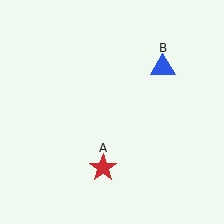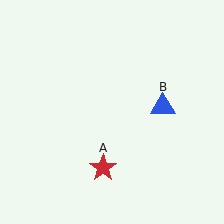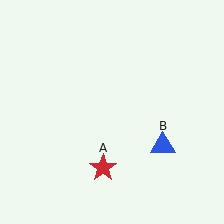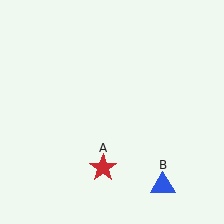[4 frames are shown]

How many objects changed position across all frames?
1 object changed position: blue triangle (object B).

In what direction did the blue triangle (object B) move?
The blue triangle (object B) moved down.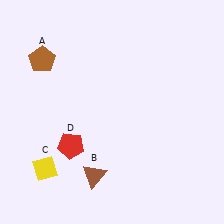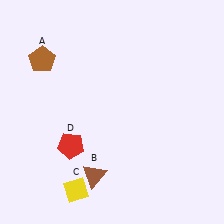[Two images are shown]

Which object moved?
The yellow diamond (C) moved right.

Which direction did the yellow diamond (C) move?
The yellow diamond (C) moved right.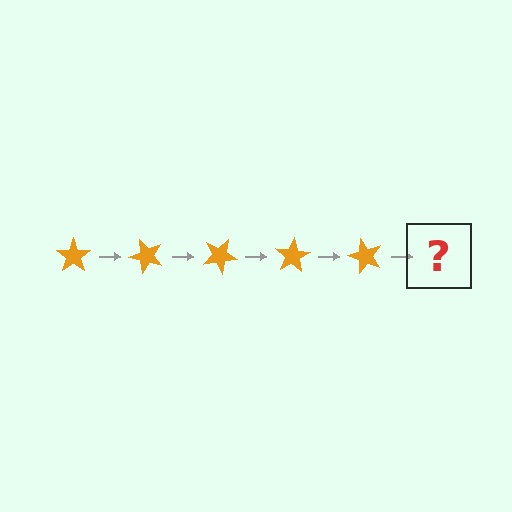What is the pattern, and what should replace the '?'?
The pattern is that the star rotates 50 degrees each step. The '?' should be an orange star rotated 250 degrees.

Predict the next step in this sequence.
The next step is an orange star rotated 250 degrees.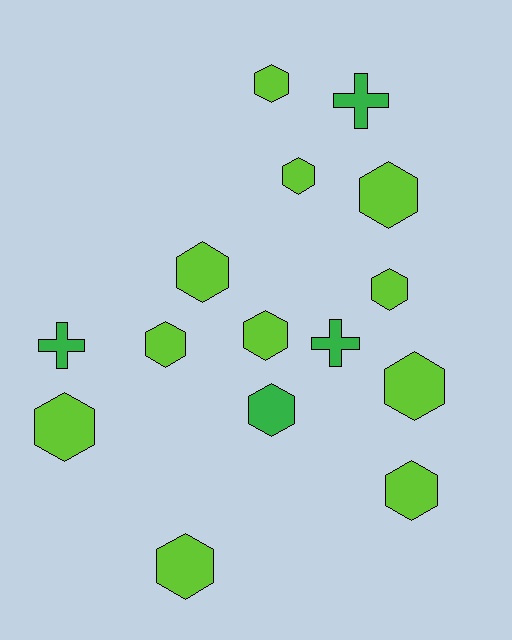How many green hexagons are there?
There is 1 green hexagon.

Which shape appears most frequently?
Hexagon, with 12 objects.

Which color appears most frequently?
Lime, with 11 objects.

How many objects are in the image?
There are 15 objects.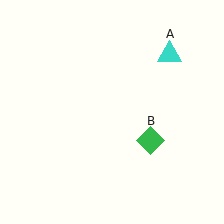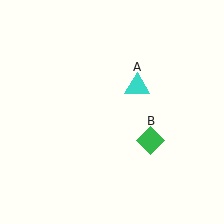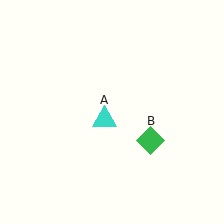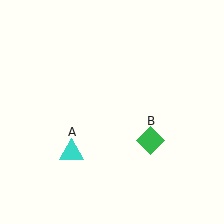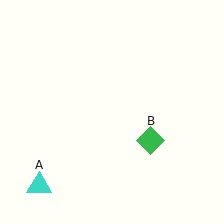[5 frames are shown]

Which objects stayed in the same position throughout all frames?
Green diamond (object B) remained stationary.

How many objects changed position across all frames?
1 object changed position: cyan triangle (object A).